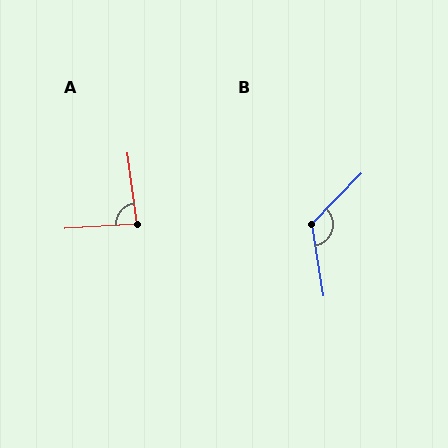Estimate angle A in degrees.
Approximately 86 degrees.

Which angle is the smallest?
A, at approximately 86 degrees.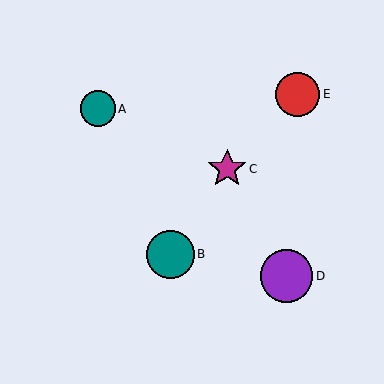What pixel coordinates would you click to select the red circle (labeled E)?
Click at (298, 94) to select the red circle E.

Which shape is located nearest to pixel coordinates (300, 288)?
The purple circle (labeled D) at (287, 276) is nearest to that location.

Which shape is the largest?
The purple circle (labeled D) is the largest.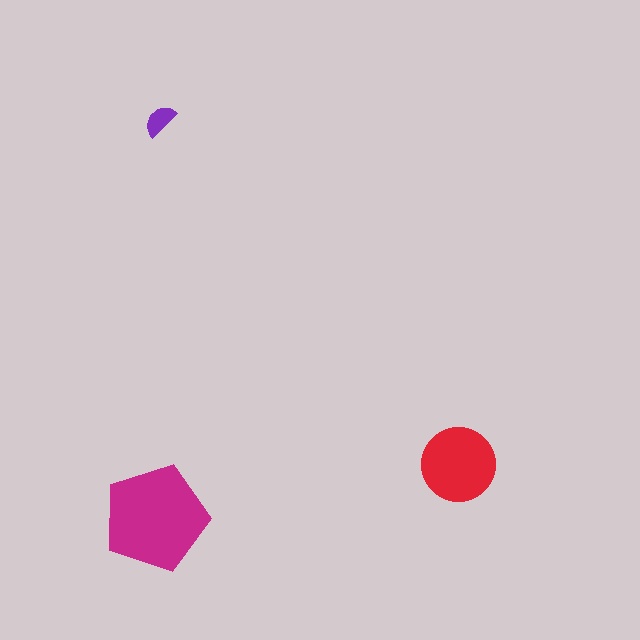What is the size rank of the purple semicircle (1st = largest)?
3rd.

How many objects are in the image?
There are 3 objects in the image.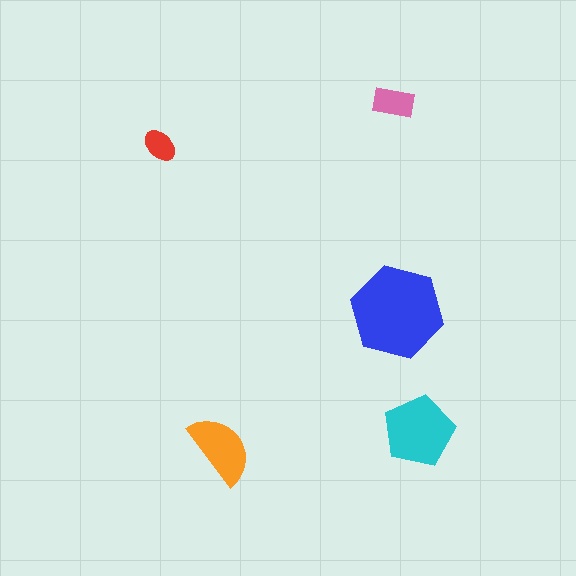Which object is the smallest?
The red ellipse.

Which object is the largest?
The blue hexagon.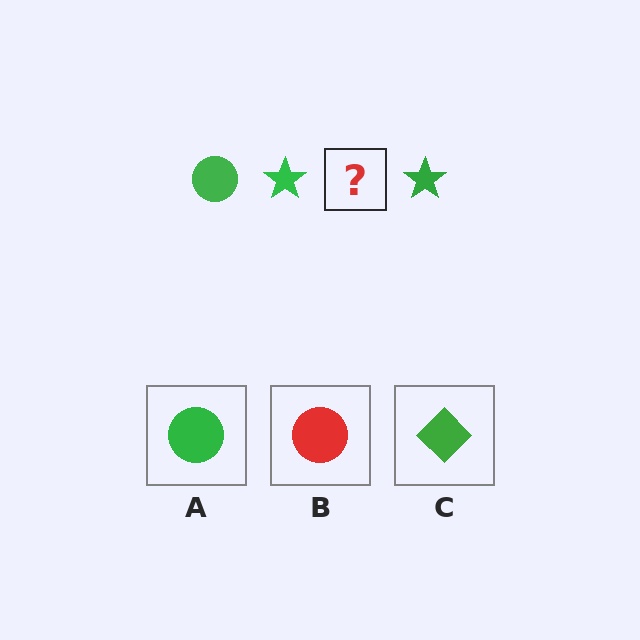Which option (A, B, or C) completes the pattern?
A.